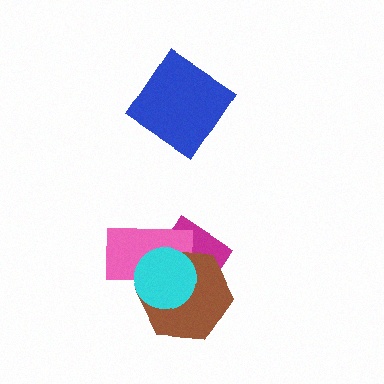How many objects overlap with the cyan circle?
3 objects overlap with the cyan circle.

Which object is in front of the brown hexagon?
The cyan circle is in front of the brown hexagon.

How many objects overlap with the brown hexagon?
3 objects overlap with the brown hexagon.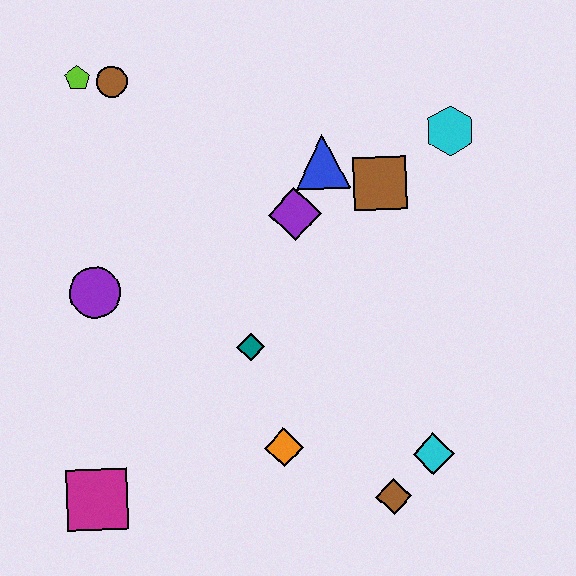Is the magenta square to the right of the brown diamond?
No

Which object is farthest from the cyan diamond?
The lime pentagon is farthest from the cyan diamond.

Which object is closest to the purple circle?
The teal diamond is closest to the purple circle.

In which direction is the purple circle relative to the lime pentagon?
The purple circle is below the lime pentagon.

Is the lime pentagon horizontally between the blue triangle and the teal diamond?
No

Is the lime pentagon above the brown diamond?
Yes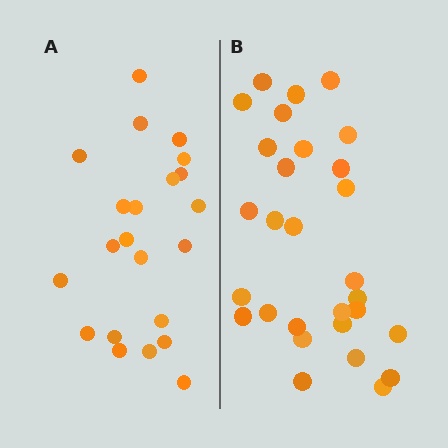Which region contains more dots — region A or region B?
Region B (the right region) has more dots.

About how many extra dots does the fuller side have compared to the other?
Region B has roughly 8 or so more dots than region A.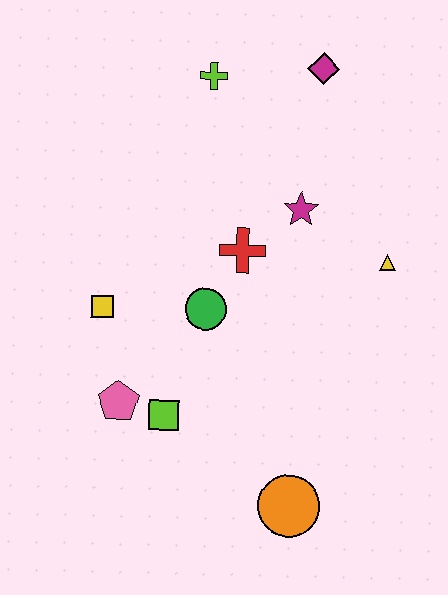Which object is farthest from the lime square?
The magenta diamond is farthest from the lime square.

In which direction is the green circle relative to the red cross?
The green circle is below the red cross.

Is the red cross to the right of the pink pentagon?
Yes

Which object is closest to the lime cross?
The magenta diamond is closest to the lime cross.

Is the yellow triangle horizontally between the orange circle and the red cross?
No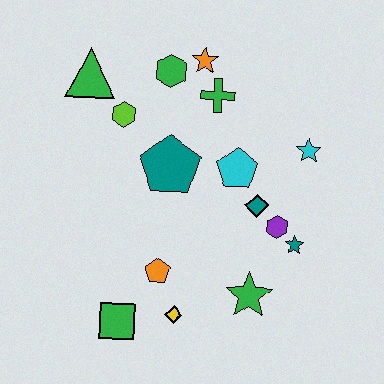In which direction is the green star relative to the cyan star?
The green star is below the cyan star.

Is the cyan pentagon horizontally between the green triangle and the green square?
No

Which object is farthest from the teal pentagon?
The green square is farthest from the teal pentagon.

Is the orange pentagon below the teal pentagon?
Yes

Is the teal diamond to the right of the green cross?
Yes